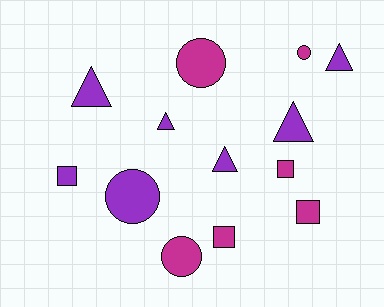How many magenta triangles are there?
There are no magenta triangles.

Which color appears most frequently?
Purple, with 7 objects.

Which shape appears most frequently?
Triangle, with 5 objects.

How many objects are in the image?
There are 13 objects.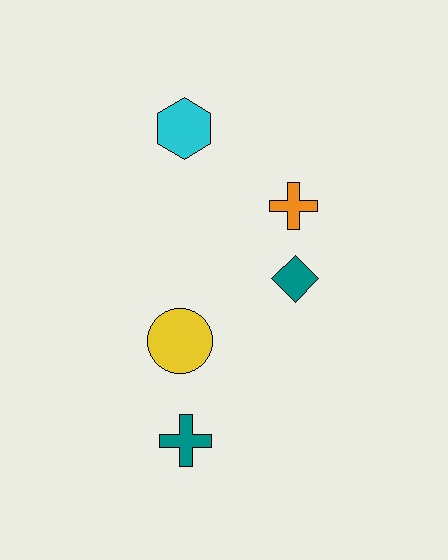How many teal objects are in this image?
There are 2 teal objects.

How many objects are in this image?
There are 5 objects.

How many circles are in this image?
There is 1 circle.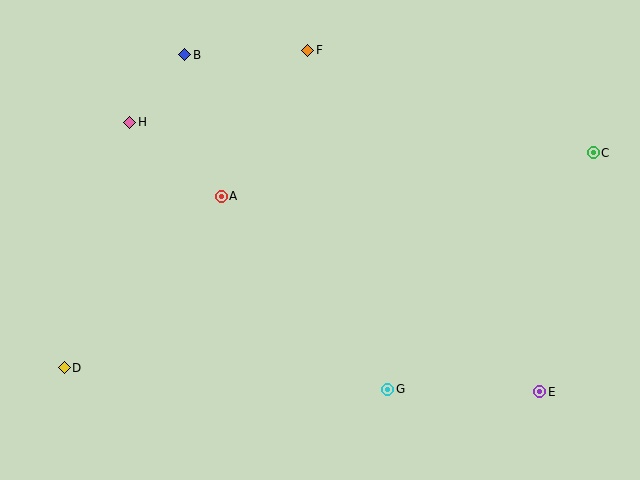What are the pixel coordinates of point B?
Point B is at (185, 55).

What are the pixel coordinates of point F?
Point F is at (308, 50).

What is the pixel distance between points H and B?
The distance between H and B is 87 pixels.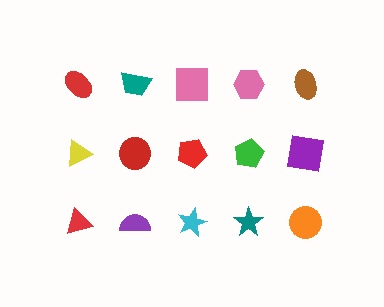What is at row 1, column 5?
A brown ellipse.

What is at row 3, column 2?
A purple semicircle.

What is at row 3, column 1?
A red triangle.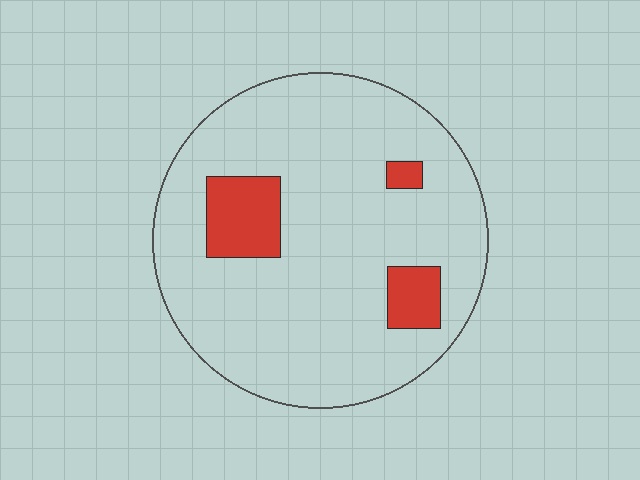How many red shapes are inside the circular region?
3.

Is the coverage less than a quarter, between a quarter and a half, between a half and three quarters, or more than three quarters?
Less than a quarter.